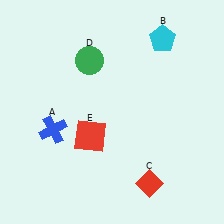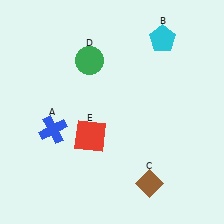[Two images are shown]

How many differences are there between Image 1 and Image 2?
There is 1 difference between the two images.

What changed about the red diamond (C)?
In Image 1, C is red. In Image 2, it changed to brown.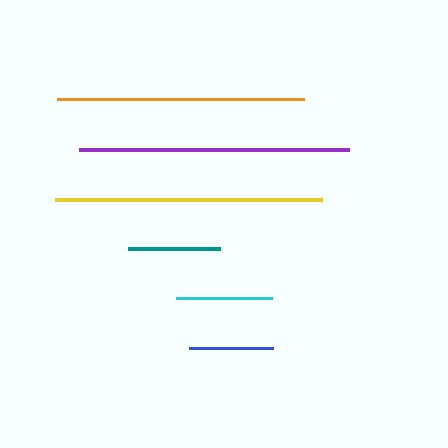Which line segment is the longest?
The purple line is the longest at approximately 271 pixels.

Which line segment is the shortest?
The blue line is the shortest at approximately 84 pixels.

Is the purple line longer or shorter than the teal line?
The purple line is longer than the teal line.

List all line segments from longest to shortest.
From longest to shortest: purple, yellow, orange, cyan, teal, blue.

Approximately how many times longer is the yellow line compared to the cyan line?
The yellow line is approximately 2.8 times the length of the cyan line.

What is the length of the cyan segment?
The cyan segment is approximately 96 pixels long.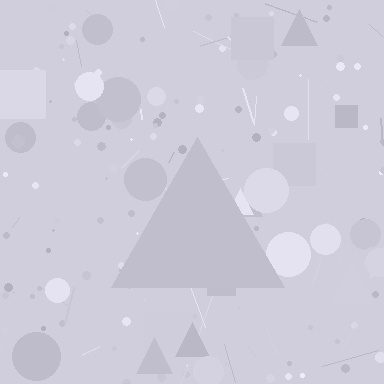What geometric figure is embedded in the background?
A triangle is embedded in the background.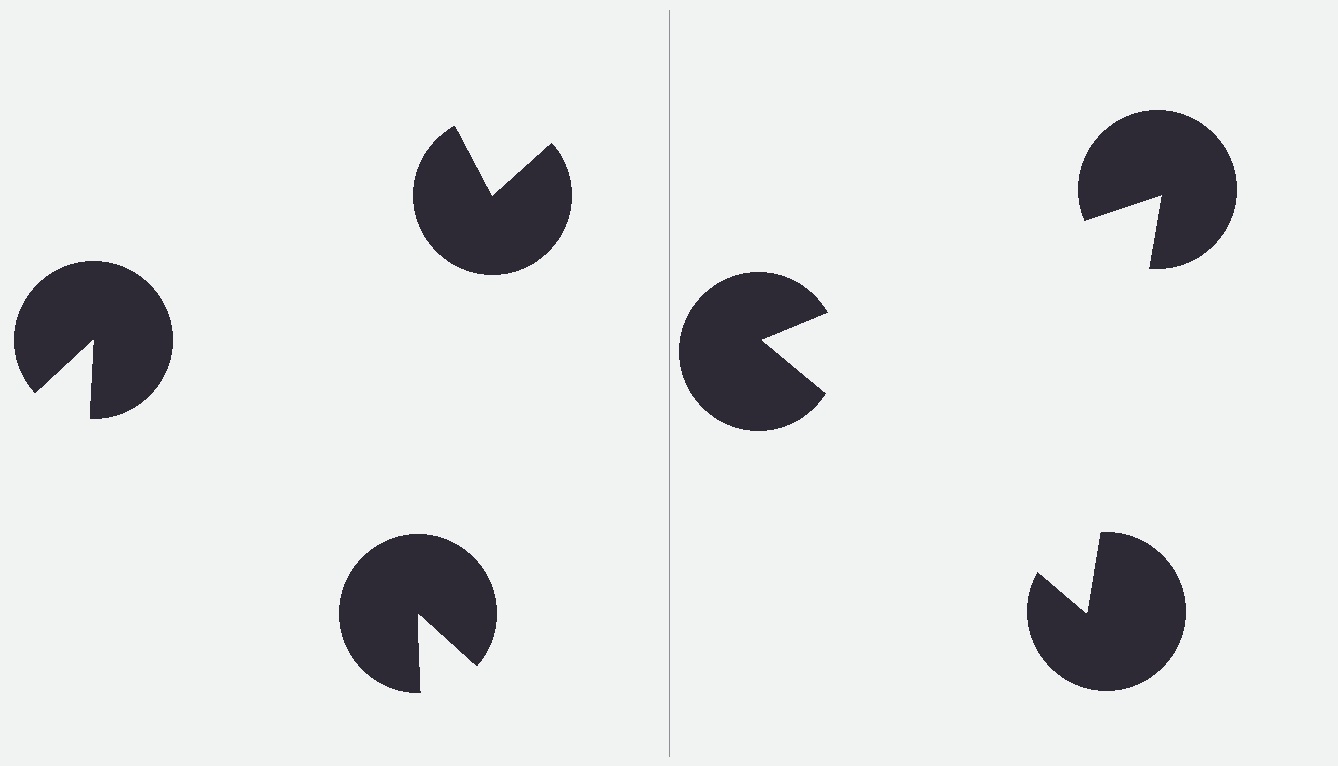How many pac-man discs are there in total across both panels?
6 — 3 on each side.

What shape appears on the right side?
An illusory triangle.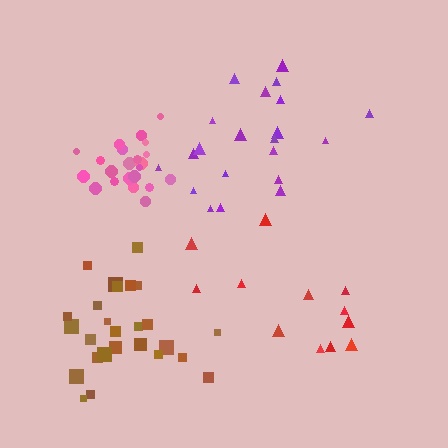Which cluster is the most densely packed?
Pink.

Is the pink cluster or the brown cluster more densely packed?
Pink.